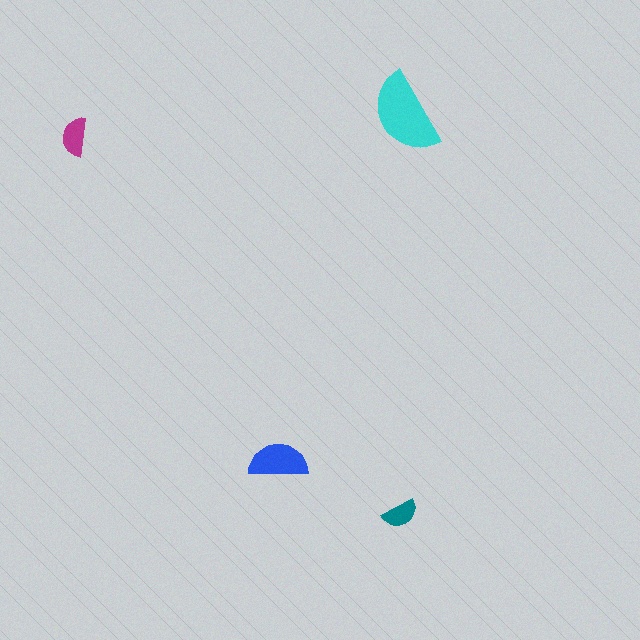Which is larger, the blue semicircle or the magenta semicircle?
The blue one.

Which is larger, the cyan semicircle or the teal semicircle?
The cyan one.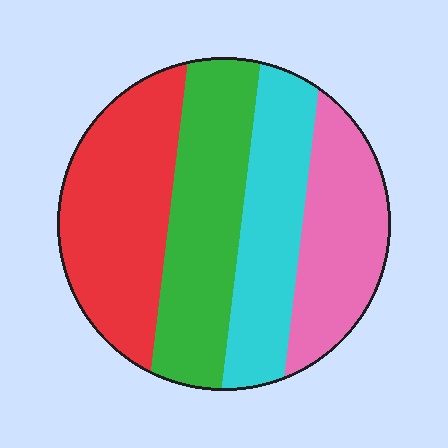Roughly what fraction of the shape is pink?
Pink covers about 20% of the shape.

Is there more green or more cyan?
Green.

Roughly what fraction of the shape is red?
Red takes up between a quarter and a half of the shape.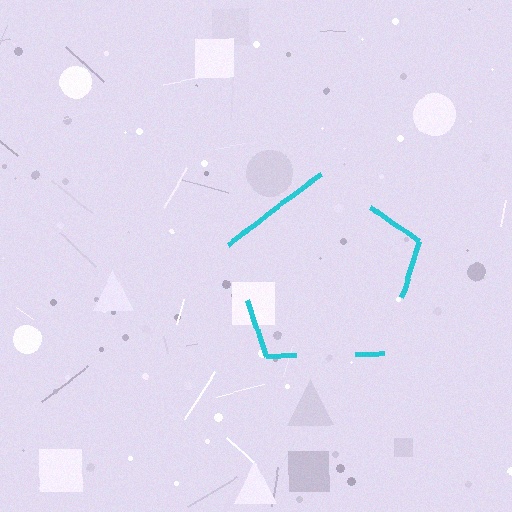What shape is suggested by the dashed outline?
The dashed outline suggests a pentagon.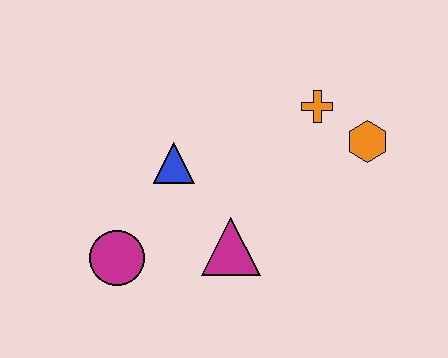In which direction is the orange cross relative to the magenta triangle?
The orange cross is above the magenta triangle.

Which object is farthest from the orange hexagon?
The magenta circle is farthest from the orange hexagon.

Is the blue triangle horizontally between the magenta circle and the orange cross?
Yes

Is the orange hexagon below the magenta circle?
No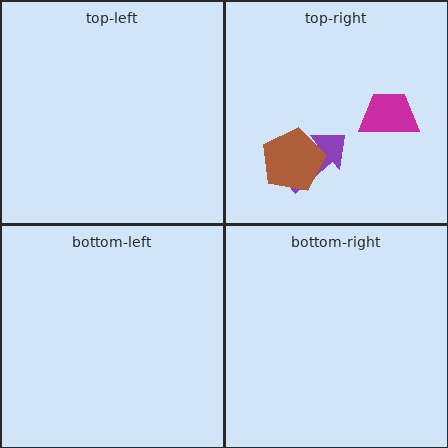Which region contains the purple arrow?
The top-right region.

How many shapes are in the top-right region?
3.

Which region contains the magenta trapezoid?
The top-right region.